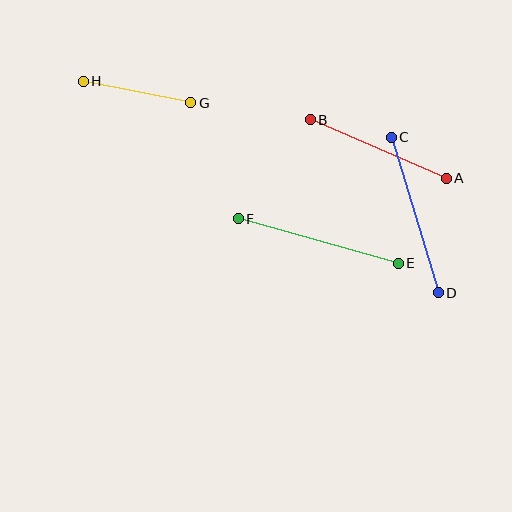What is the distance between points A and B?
The distance is approximately 148 pixels.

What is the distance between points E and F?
The distance is approximately 166 pixels.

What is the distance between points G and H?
The distance is approximately 110 pixels.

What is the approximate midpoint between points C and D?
The midpoint is at approximately (415, 215) pixels.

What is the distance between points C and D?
The distance is approximately 162 pixels.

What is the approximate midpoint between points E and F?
The midpoint is at approximately (318, 241) pixels.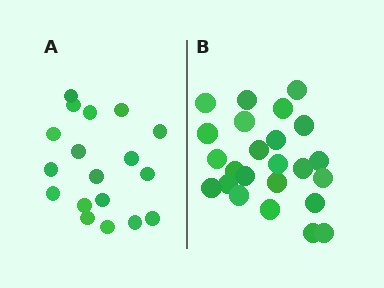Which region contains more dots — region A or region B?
Region B (the right region) has more dots.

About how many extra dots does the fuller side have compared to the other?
Region B has about 6 more dots than region A.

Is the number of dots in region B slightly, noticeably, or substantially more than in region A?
Region B has noticeably more, but not dramatically so. The ratio is roughly 1.3 to 1.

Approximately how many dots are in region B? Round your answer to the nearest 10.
About 20 dots. (The exact count is 24, which rounds to 20.)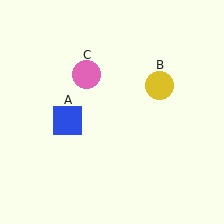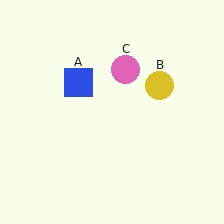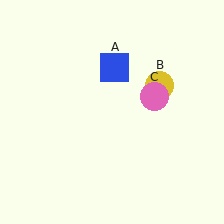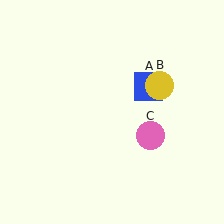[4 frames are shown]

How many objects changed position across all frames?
2 objects changed position: blue square (object A), pink circle (object C).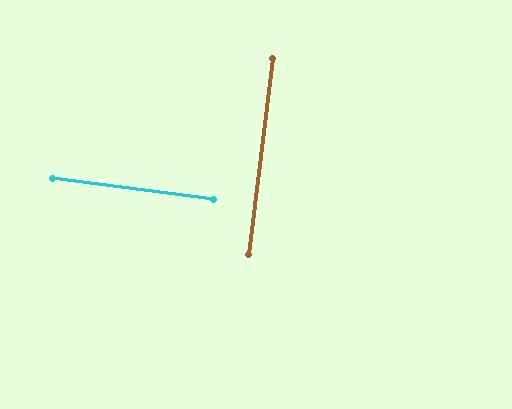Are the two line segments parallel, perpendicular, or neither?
Perpendicular — they meet at approximately 90°.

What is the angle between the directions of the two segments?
Approximately 90 degrees.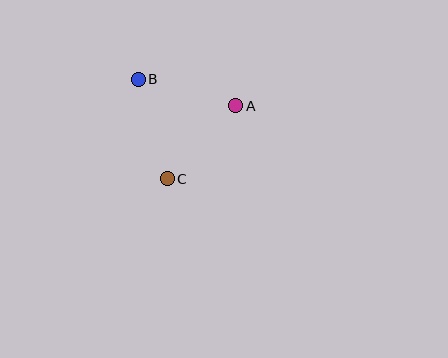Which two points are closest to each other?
Points A and C are closest to each other.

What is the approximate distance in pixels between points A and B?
The distance between A and B is approximately 101 pixels.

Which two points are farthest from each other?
Points B and C are farthest from each other.